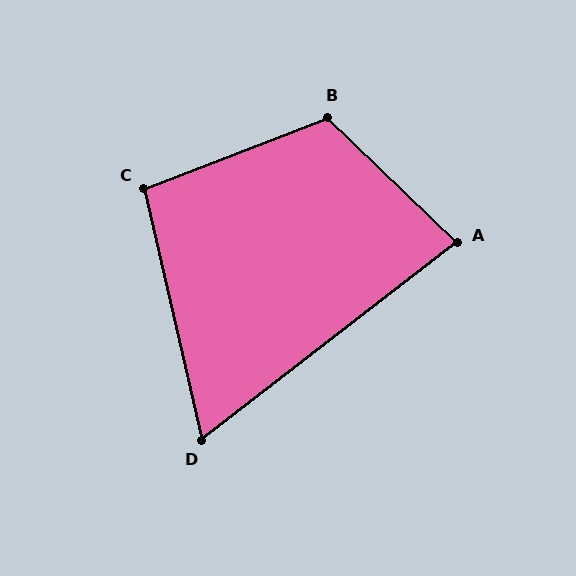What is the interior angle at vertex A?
Approximately 82 degrees (acute).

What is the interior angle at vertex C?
Approximately 98 degrees (obtuse).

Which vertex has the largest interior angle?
B, at approximately 115 degrees.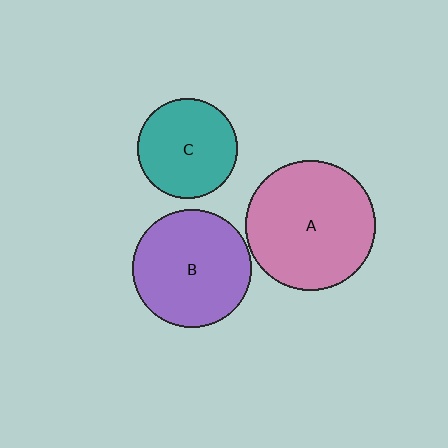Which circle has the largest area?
Circle A (pink).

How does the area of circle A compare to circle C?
Approximately 1.7 times.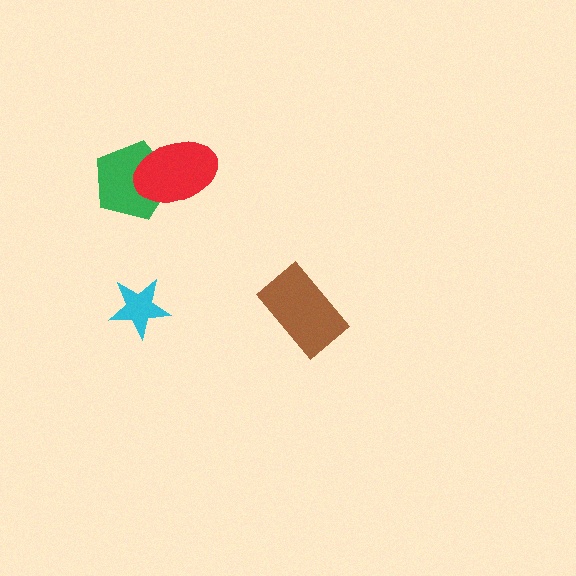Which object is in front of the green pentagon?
The red ellipse is in front of the green pentagon.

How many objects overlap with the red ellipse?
1 object overlaps with the red ellipse.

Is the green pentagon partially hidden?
Yes, it is partially covered by another shape.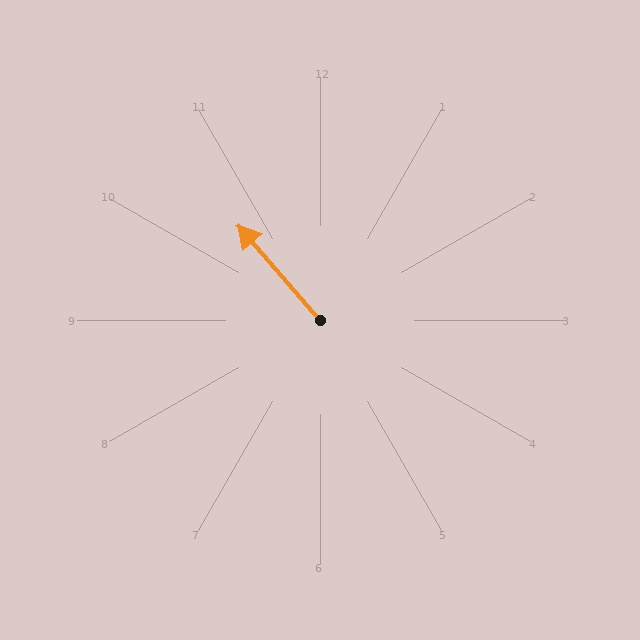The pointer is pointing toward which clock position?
Roughly 11 o'clock.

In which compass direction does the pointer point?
Northwest.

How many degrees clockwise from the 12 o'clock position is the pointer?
Approximately 319 degrees.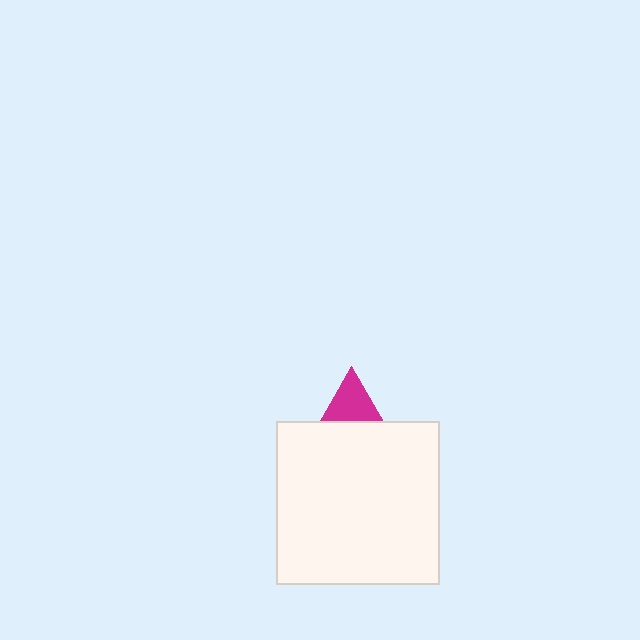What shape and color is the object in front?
The object in front is a white square.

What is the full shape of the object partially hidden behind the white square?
The partially hidden object is a magenta triangle.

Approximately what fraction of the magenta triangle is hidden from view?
Roughly 61% of the magenta triangle is hidden behind the white square.